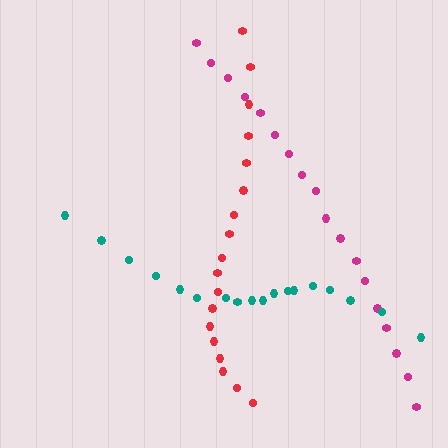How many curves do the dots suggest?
There are 3 distinct paths.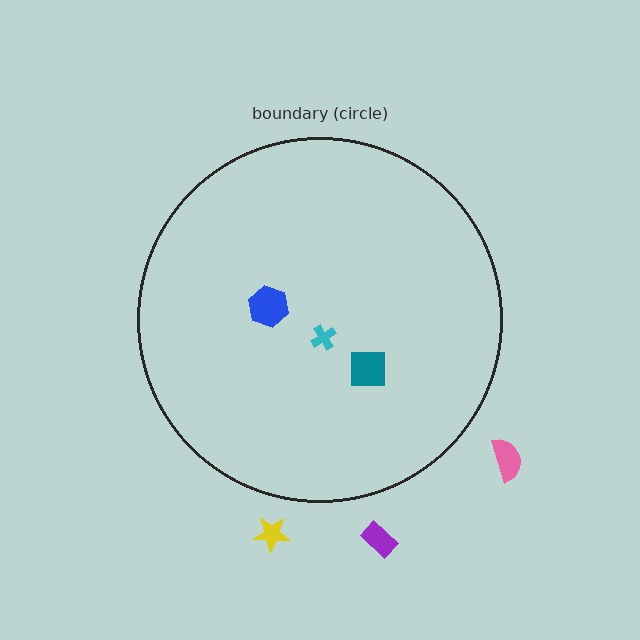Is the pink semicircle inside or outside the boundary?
Outside.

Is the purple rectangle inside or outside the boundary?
Outside.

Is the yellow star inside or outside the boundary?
Outside.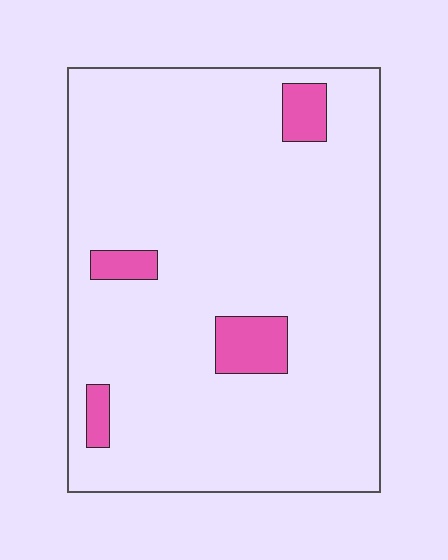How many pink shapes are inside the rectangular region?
4.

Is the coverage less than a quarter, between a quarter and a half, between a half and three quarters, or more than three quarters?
Less than a quarter.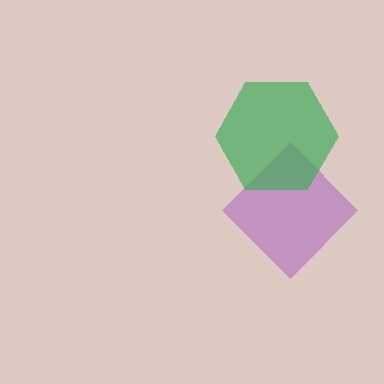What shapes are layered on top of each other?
The layered shapes are: a purple diamond, a green hexagon.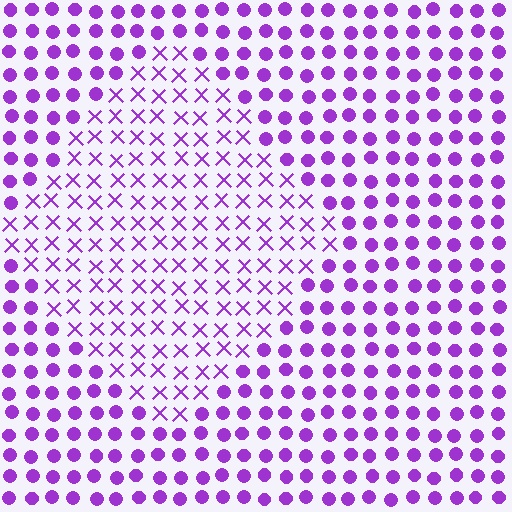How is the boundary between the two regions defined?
The boundary is defined by a change in element shape: X marks inside vs. circles outside. All elements share the same color and spacing.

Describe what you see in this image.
The image is filled with small purple elements arranged in a uniform grid. A diamond-shaped region contains X marks, while the surrounding area contains circles. The boundary is defined purely by the change in element shape.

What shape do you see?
I see a diamond.